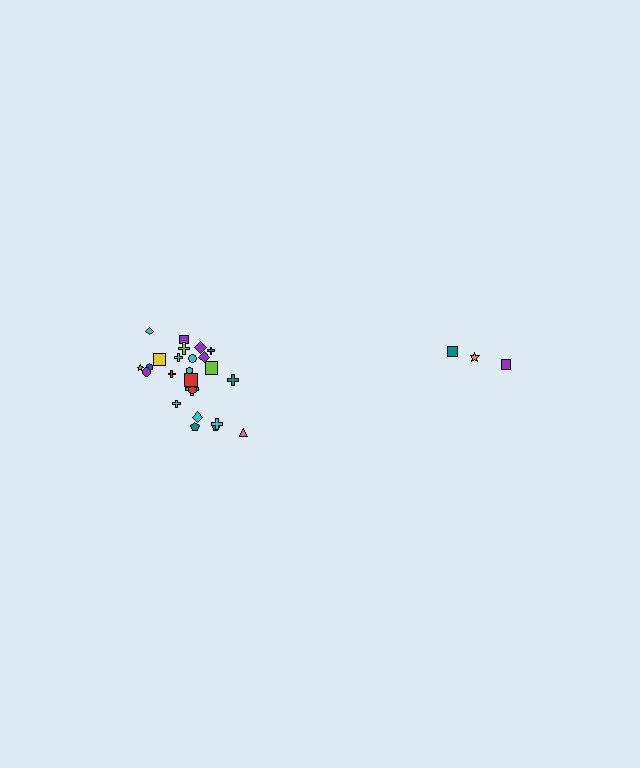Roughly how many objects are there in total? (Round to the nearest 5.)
Roughly 30 objects in total.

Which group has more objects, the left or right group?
The left group.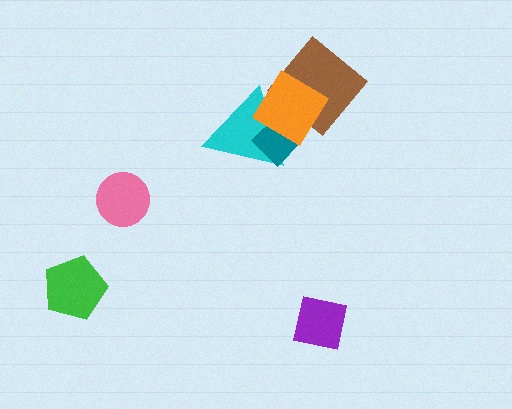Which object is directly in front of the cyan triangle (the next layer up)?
The teal diamond is directly in front of the cyan triangle.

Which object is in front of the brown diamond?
The orange diamond is in front of the brown diamond.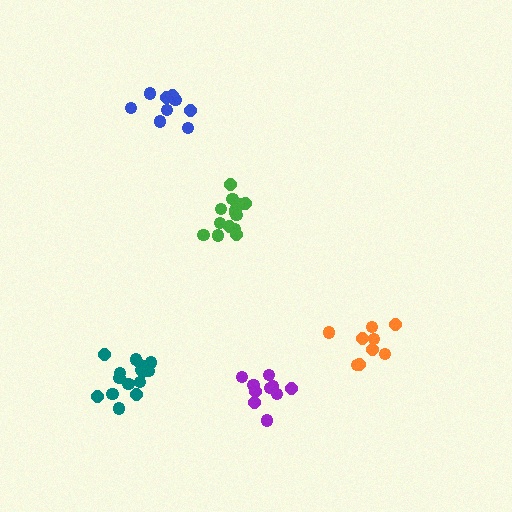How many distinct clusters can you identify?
There are 5 distinct clusters.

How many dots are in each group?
Group 1: 15 dots, Group 2: 9 dots, Group 3: 9 dots, Group 4: 15 dots, Group 5: 10 dots (58 total).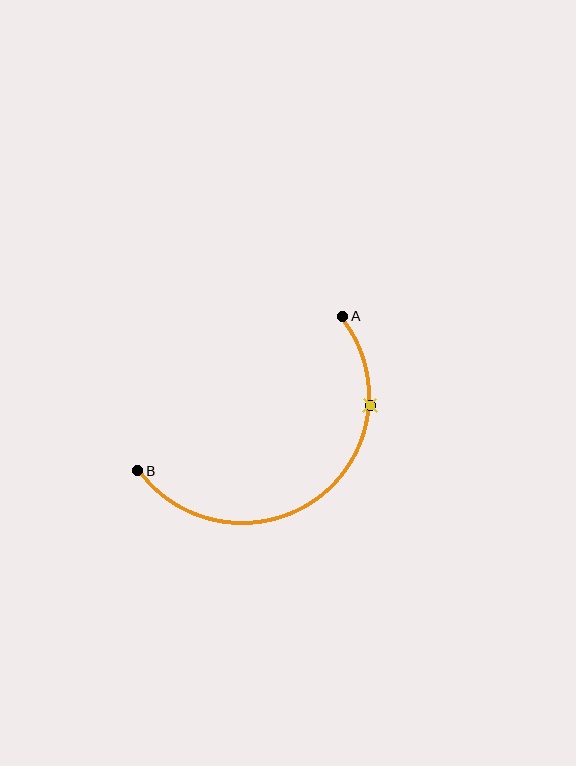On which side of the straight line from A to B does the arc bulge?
The arc bulges below and to the right of the straight line connecting A and B.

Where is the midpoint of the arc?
The arc midpoint is the point on the curve farthest from the straight line joining A and B. It sits below and to the right of that line.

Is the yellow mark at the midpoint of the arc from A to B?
No. The yellow mark lies on the arc but is closer to endpoint A. The arc midpoint would be at the point on the curve equidistant along the arc from both A and B.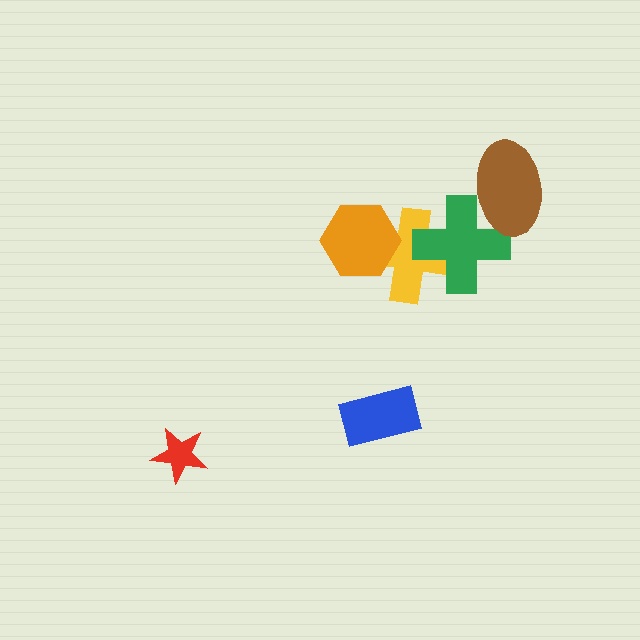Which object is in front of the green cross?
The brown ellipse is in front of the green cross.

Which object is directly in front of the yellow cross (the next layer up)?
The green cross is directly in front of the yellow cross.